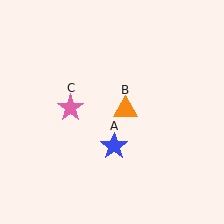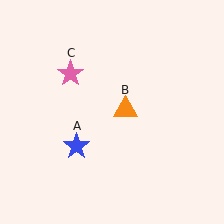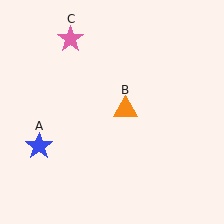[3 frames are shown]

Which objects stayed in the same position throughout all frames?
Orange triangle (object B) remained stationary.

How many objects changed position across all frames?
2 objects changed position: blue star (object A), pink star (object C).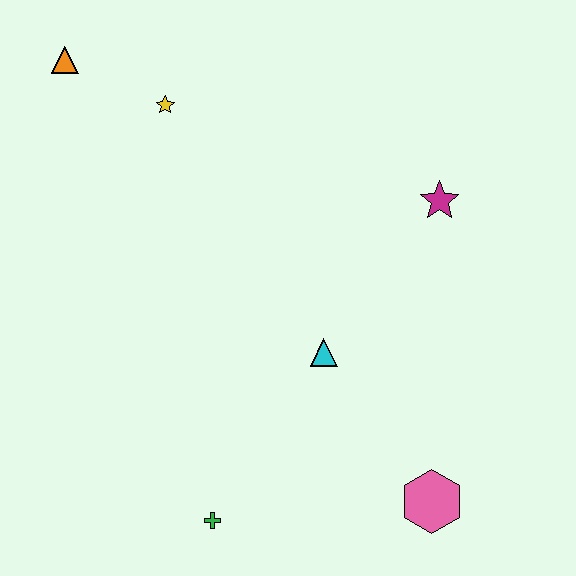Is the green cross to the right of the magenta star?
No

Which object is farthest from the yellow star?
The pink hexagon is farthest from the yellow star.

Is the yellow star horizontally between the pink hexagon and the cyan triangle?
No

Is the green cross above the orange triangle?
No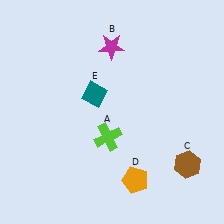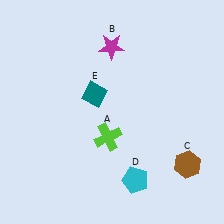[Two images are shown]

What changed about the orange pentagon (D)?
In Image 1, D is orange. In Image 2, it changed to cyan.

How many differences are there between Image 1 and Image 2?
There is 1 difference between the two images.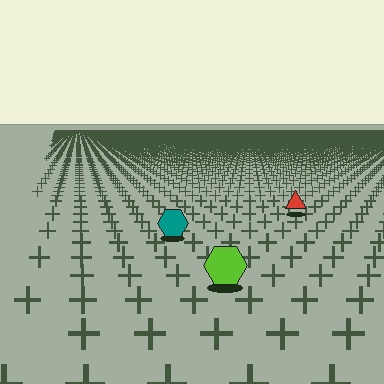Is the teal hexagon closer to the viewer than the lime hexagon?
No. The lime hexagon is closer — you can tell from the texture gradient: the ground texture is coarser near it.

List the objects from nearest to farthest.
From nearest to farthest: the lime hexagon, the teal hexagon, the red triangle.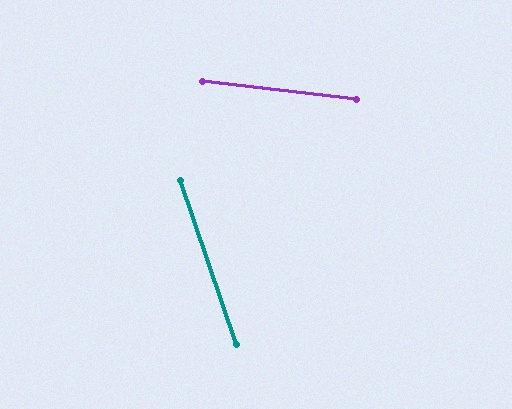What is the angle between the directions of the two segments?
Approximately 64 degrees.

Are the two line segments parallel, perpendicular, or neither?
Neither parallel nor perpendicular — they differ by about 64°.